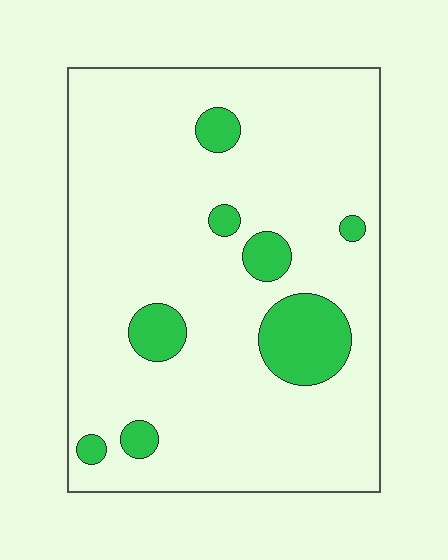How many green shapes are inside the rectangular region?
8.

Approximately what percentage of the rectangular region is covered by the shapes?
Approximately 10%.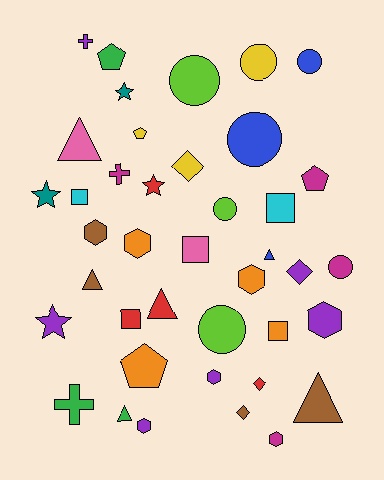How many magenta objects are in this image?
There are 4 magenta objects.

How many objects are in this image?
There are 40 objects.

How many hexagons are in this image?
There are 7 hexagons.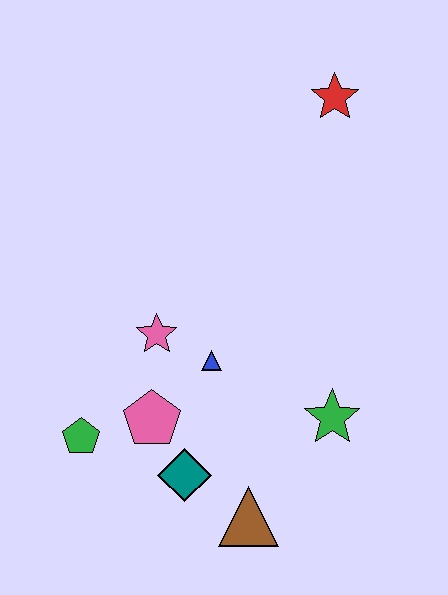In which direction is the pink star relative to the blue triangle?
The pink star is to the left of the blue triangle.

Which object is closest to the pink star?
The blue triangle is closest to the pink star.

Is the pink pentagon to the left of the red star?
Yes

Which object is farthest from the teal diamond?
The red star is farthest from the teal diamond.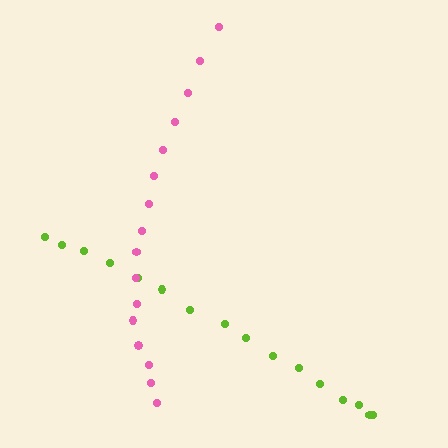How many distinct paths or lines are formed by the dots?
There are 2 distinct paths.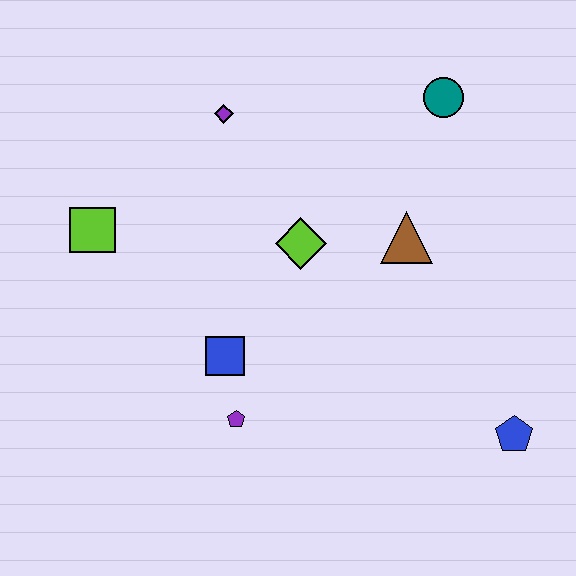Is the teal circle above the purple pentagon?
Yes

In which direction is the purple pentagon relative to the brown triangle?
The purple pentagon is below the brown triangle.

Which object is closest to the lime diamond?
The brown triangle is closest to the lime diamond.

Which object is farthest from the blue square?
The teal circle is farthest from the blue square.